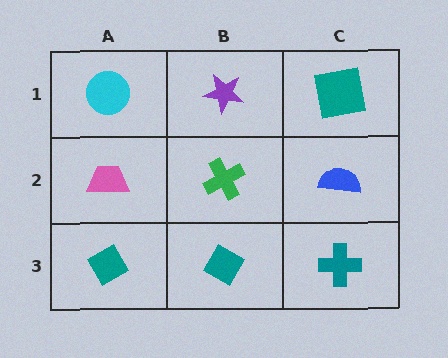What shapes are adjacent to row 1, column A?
A pink trapezoid (row 2, column A), a purple star (row 1, column B).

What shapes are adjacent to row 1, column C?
A blue semicircle (row 2, column C), a purple star (row 1, column B).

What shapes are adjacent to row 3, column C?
A blue semicircle (row 2, column C), a teal diamond (row 3, column B).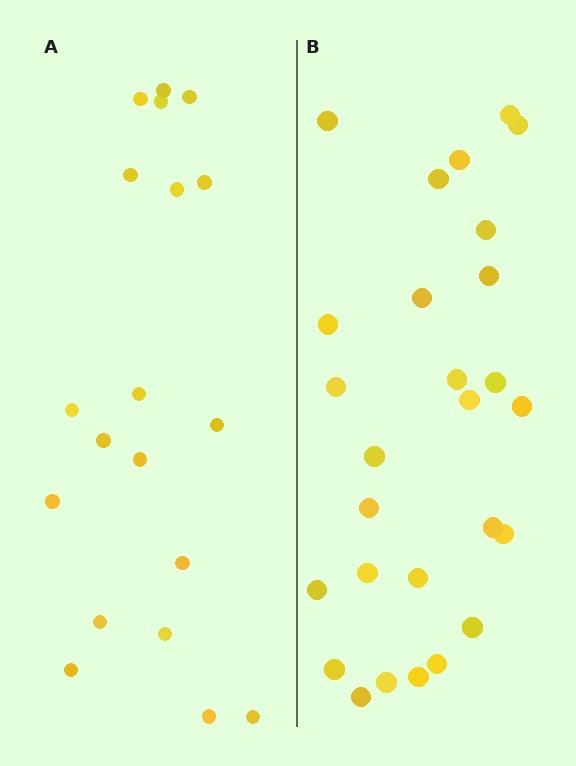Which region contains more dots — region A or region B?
Region B (the right region) has more dots.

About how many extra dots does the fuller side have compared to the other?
Region B has roughly 8 or so more dots than region A.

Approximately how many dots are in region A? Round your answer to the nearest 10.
About 20 dots. (The exact count is 19, which rounds to 20.)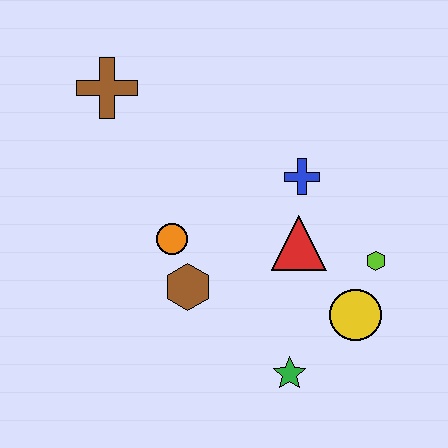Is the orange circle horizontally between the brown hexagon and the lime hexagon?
No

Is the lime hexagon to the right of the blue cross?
Yes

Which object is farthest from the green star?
The brown cross is farthest from the green star.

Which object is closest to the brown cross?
The orange circle is closest to the brown cross.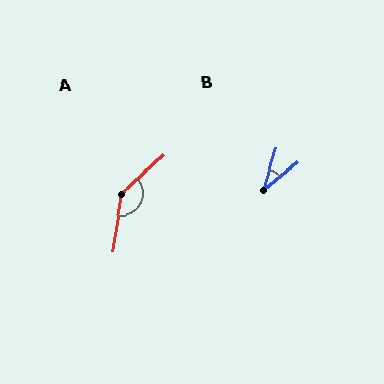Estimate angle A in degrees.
Approximately 141 degrees.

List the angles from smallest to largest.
B (34°), A (141°).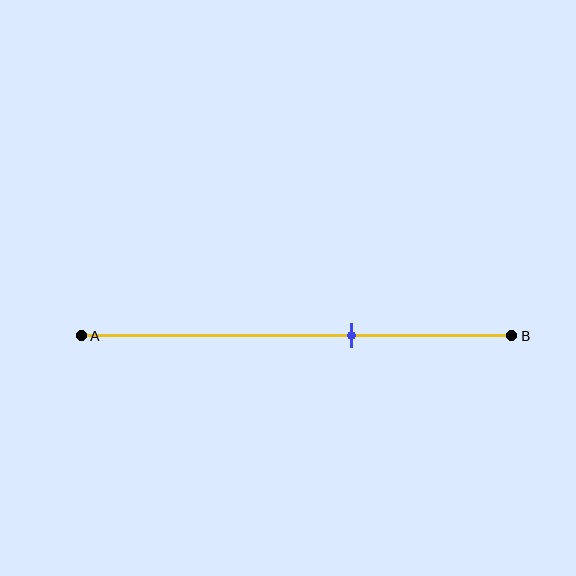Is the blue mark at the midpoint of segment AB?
No, the mark is at about 65% from A, not at the 50% midpoint.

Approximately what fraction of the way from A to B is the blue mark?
The blue mark is approximately 65% of the way from A to B.